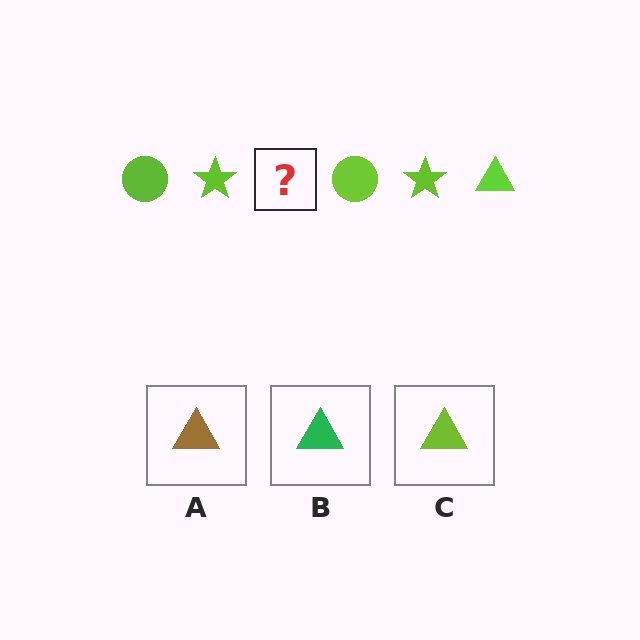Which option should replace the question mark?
Option C.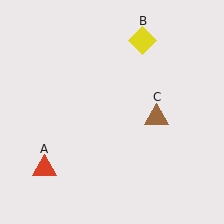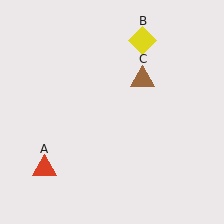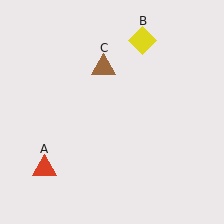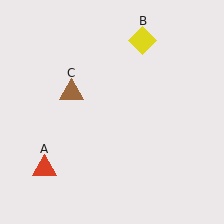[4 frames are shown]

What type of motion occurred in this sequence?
The brown triangle (object C) rotated counterclockwise around the center of the scene.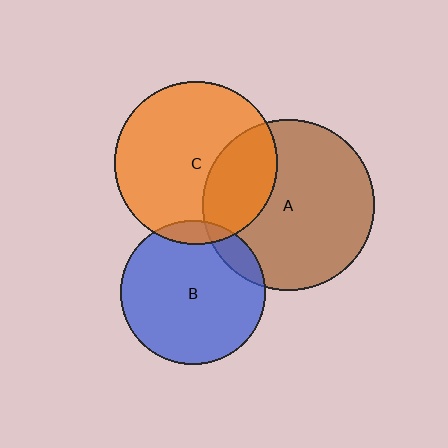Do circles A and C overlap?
Yes.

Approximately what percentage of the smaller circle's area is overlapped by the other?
Approximately 30%.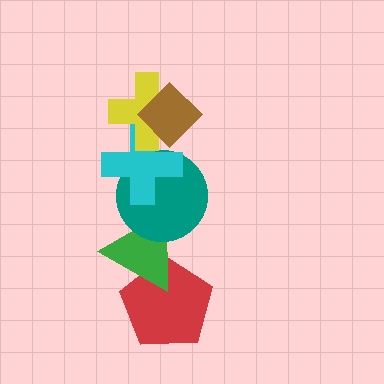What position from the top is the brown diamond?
The brown diamond is 1st from the top.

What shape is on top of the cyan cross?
The yellow cross is on top of the cyan cross.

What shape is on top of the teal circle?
The cyan cross is on top of the teal circle.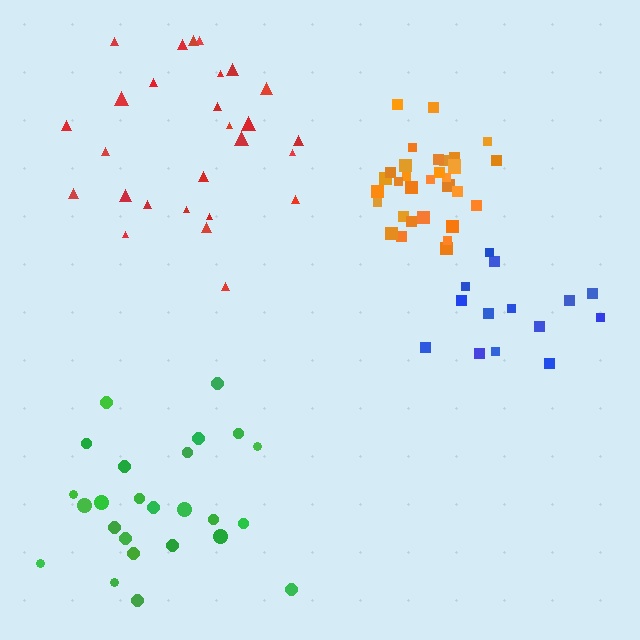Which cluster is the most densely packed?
Orange.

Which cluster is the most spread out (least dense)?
Red.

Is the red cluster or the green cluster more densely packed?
Green.